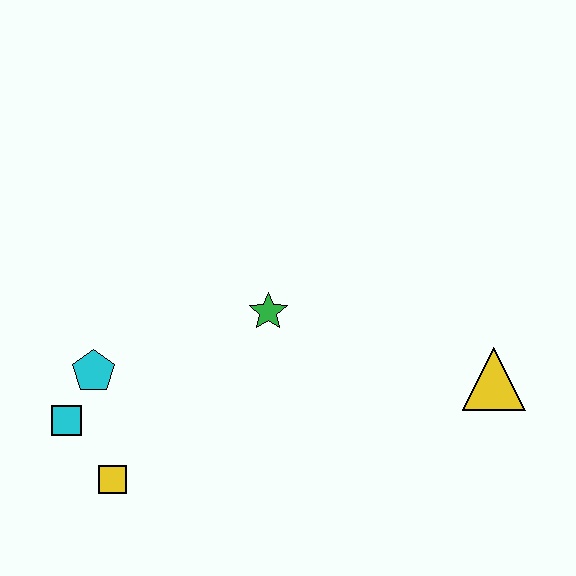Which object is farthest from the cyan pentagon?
The yellow triangle is farthest from the cyan pentagon.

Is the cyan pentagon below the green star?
Yes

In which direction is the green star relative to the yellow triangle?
The green star is to the left of the yellow triangle.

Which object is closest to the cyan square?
The cyan pentagon is closest to the cyan square.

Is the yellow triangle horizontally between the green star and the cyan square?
No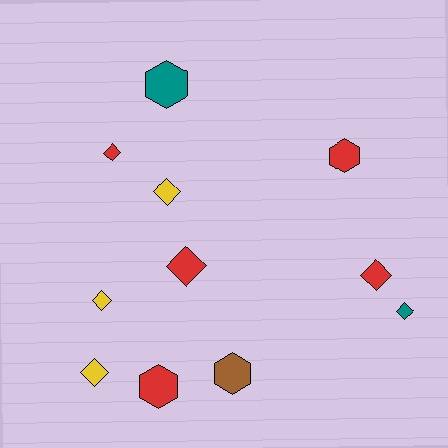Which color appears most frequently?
Red, with 5 objects.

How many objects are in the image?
There are 11 objects.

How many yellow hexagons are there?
There are no yellow hexagons.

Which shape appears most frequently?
Diamond, with 7 objects.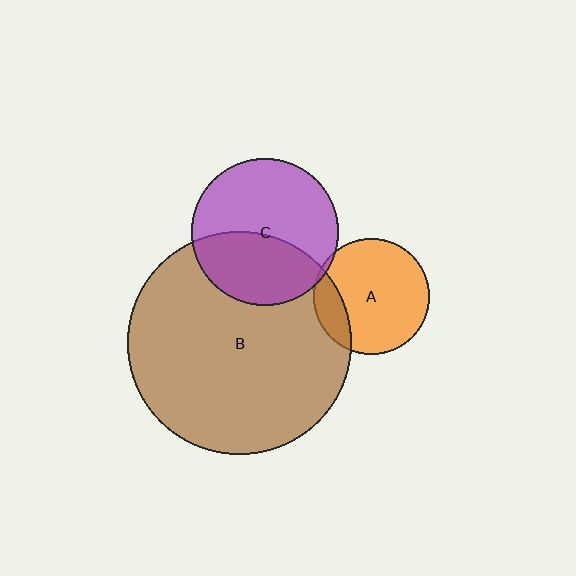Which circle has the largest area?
Circle B (brown).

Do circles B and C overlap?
Yes.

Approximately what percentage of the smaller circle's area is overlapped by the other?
Approximately 40%.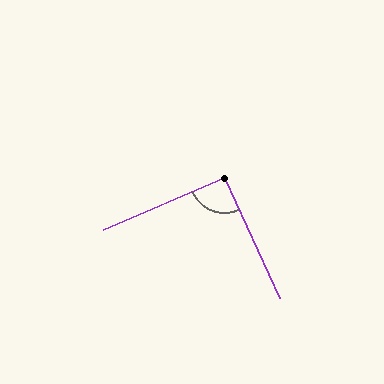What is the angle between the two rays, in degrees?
Approximately 92 degrees.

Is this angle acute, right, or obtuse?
It is approximately a right angle.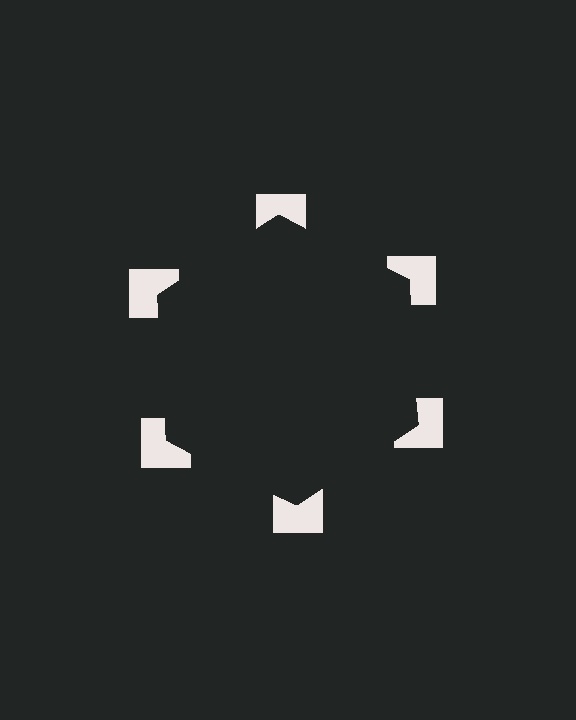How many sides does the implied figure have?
6 sides.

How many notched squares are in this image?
There are 6 — one at each vertex of the illusory hexagon.